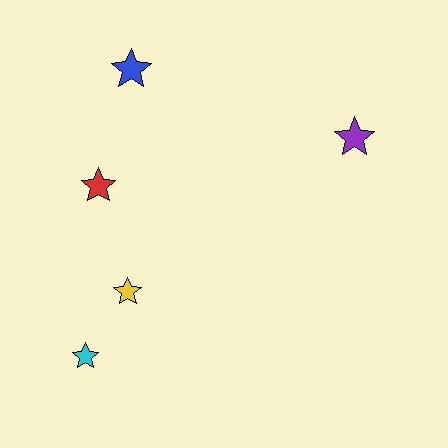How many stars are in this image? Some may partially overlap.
There are 5 stars.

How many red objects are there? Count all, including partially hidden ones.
There is 1 red object.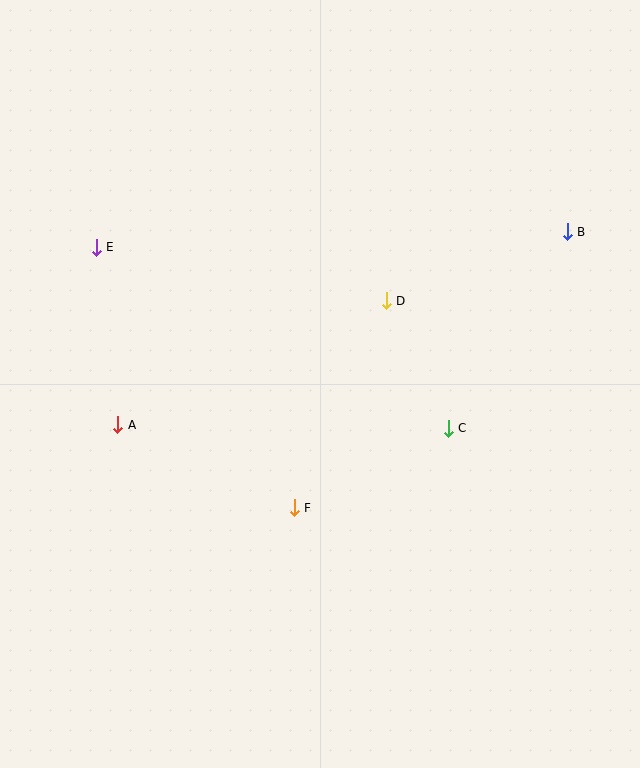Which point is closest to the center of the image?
Point D at (386, 301) is closest to the center.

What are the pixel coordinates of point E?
Point E is at (96, 247).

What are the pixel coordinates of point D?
Point D is at (386, 301).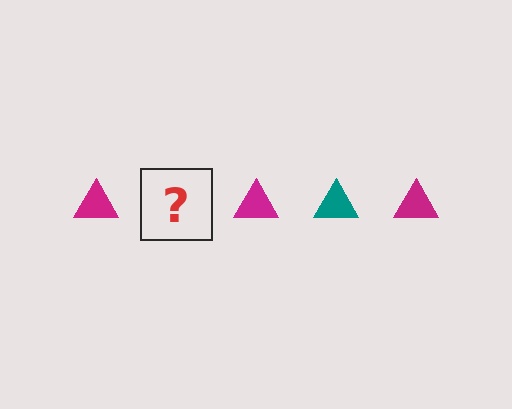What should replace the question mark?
The question mark should be replaced with a teal triangle.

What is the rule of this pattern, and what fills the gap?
The rule is that the pattern cycles through magenta, teal triangles. The gap should be filled with a teal triangle.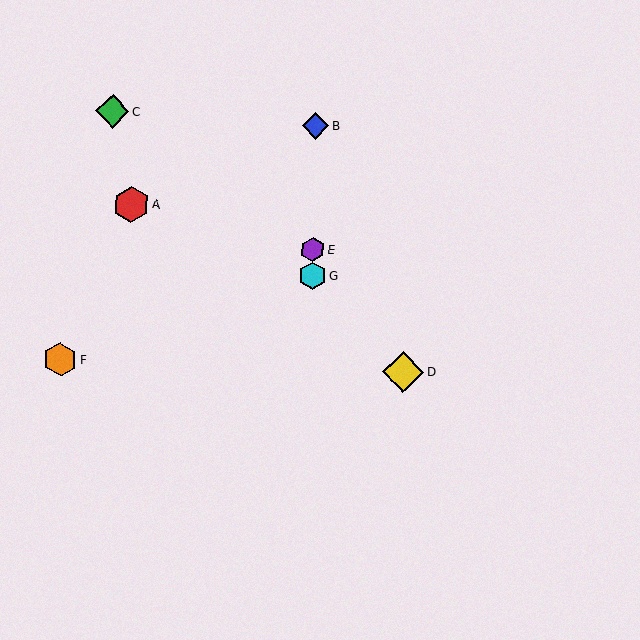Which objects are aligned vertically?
Objects B, E, G are aligned vertically.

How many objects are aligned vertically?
3 objects (B, E, G) are aligned vertically.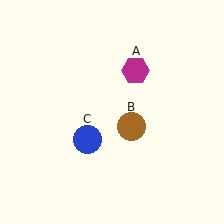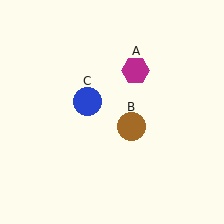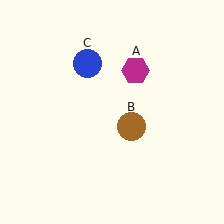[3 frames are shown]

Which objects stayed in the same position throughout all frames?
Magenta hexagon (object A) and brown circle (object B) remained stationary.